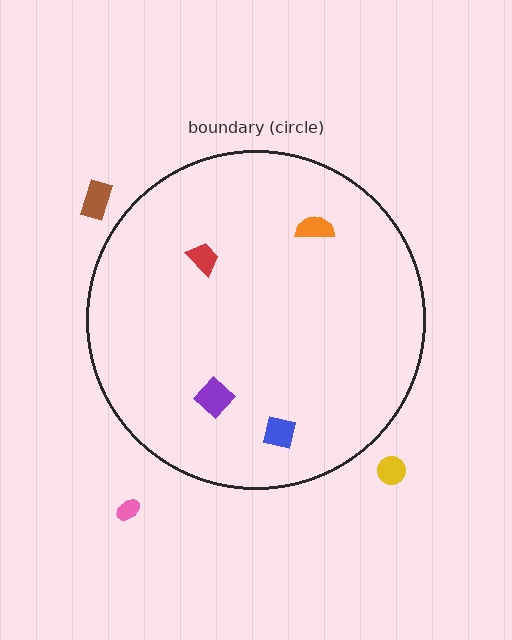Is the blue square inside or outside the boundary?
Inside.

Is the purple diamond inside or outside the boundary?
Inside.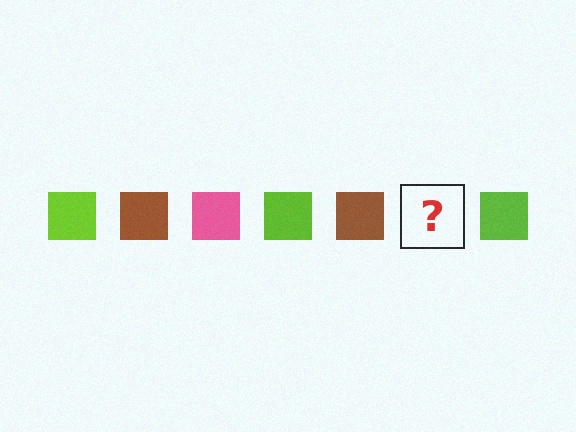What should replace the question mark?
The question mark should be replaced with a pink square.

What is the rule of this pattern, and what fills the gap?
The rule is that the pattern cycles through lime, brown, pink squares. The gap should be filled with a pink square.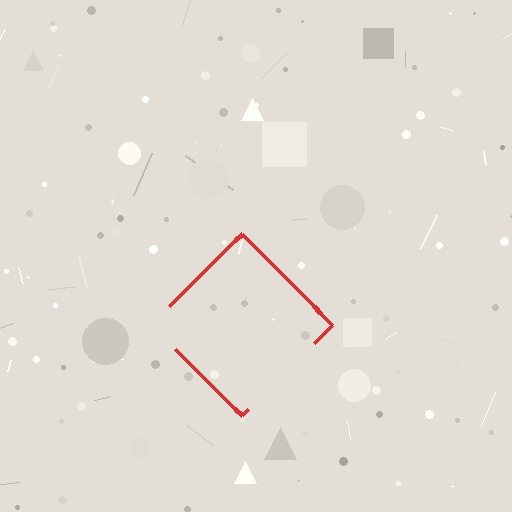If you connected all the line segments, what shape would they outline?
They would outline a diamond.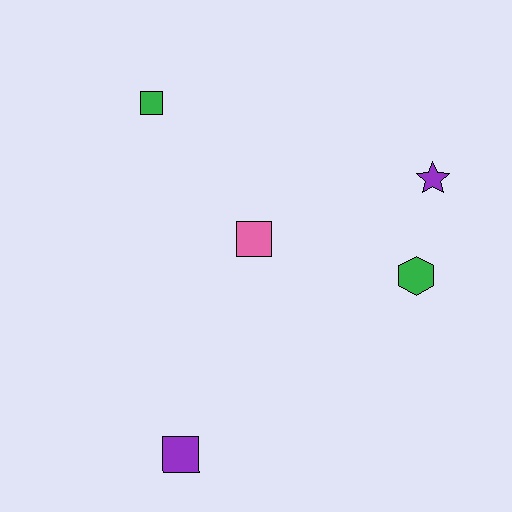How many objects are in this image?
There are 5 objects.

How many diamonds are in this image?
There are no diamonds.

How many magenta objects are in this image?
There are no magenta objects.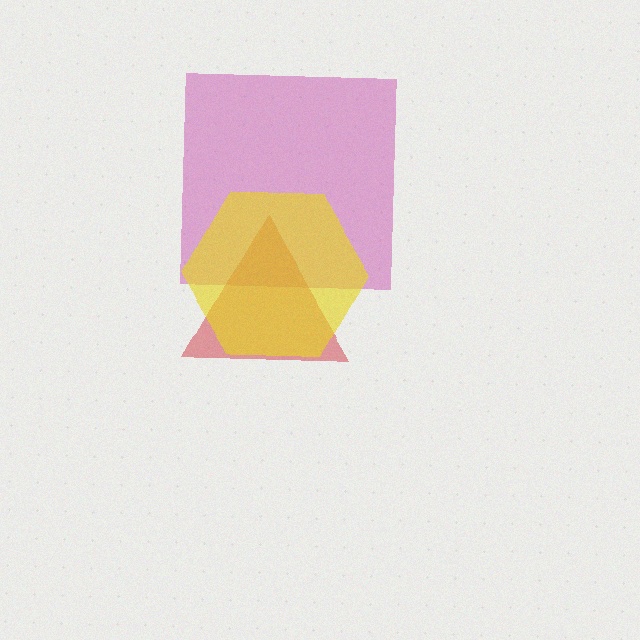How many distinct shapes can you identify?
There are 3 distinct shapes: a magenta square, a red triangle, a yellow hexagon.